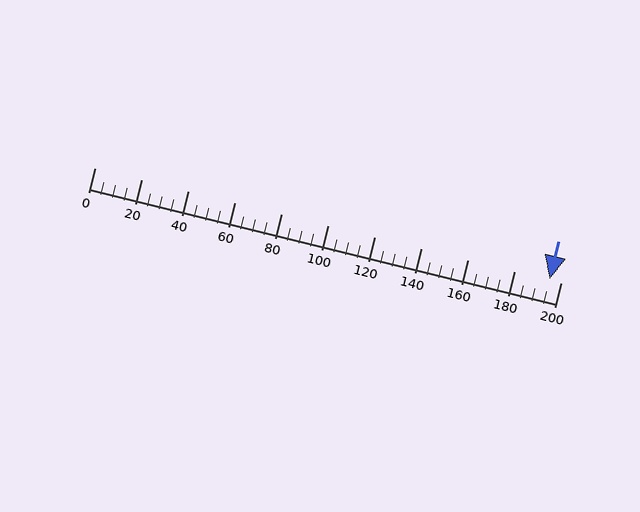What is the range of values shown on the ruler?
The ruler shows values from 0 to 200.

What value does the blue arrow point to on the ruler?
The blue arrow points to approximately 195.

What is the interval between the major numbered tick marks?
The major tick marks are spaced 20 units apart.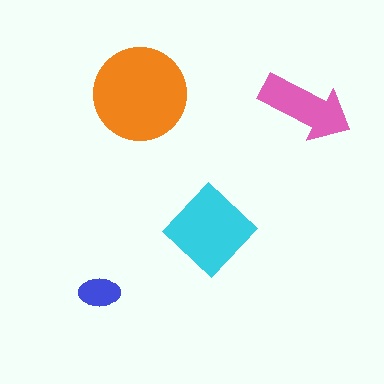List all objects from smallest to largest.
The blue ellipse, the pink arrow, the cyan diamond, the orange circle.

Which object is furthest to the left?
The blue ellipse is leftmost.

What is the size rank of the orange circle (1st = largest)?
1st.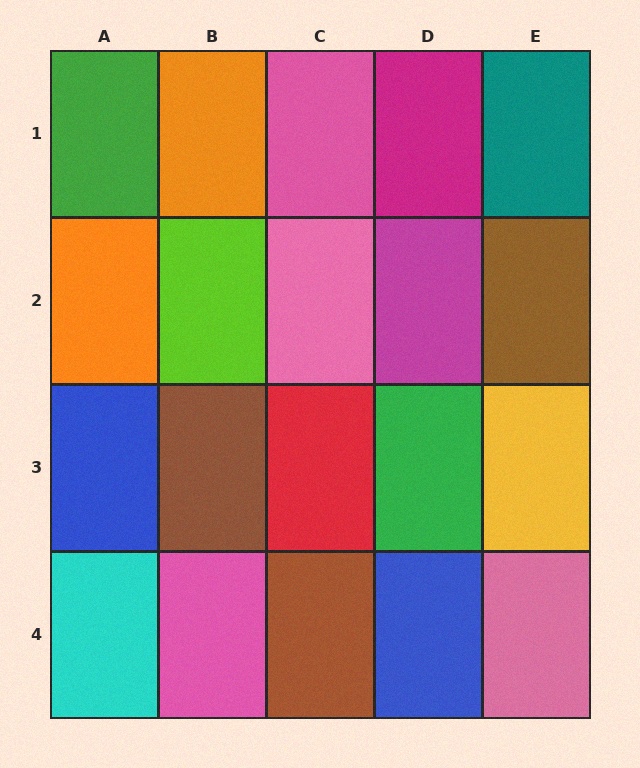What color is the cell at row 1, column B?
Orange.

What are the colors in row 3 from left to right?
Blue, brown, red, green, yellow.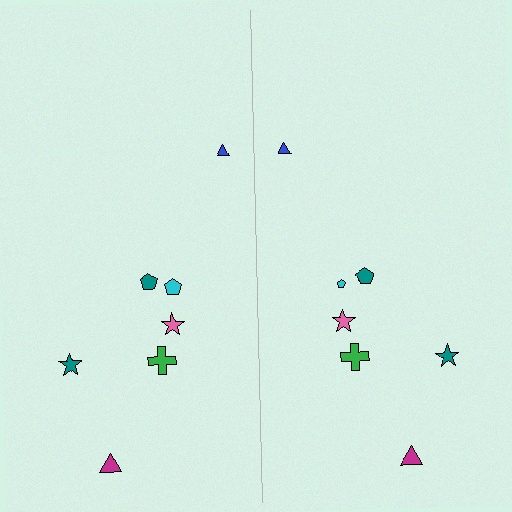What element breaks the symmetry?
The cyan pentagon on the right side has a different size than its mirror counterpart.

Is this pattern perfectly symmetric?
No, the pattern is not perfectly symmetric. The cyan pentagon on the right side has a different size than its mirror counterpart.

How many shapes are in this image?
There are 14 shapes in this image.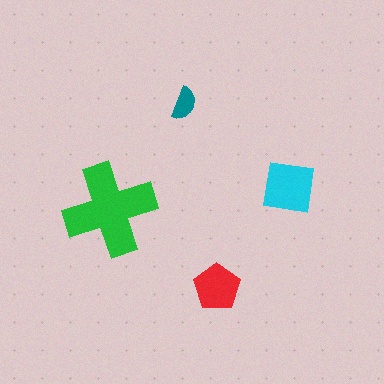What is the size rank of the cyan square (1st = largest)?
2nd.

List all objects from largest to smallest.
The green cross, the cyan square, the red pentagon, the teal semicircle.